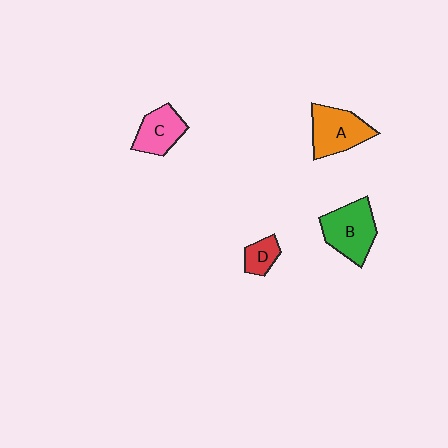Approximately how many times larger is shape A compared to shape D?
Approximately 2.1 times.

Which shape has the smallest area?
Shape D (red).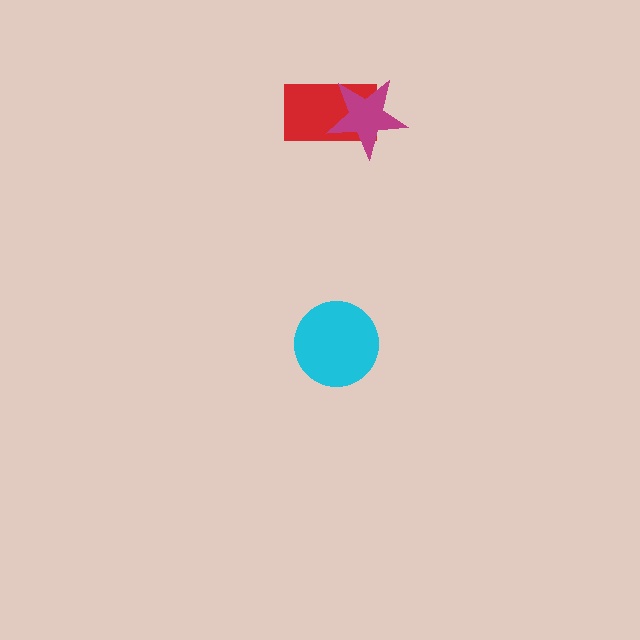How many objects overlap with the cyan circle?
0 objects overlap with the cyan circle.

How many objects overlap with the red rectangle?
1 object overlaps with the red rectangle.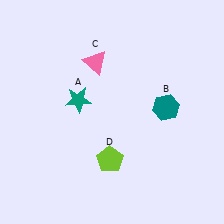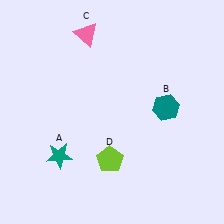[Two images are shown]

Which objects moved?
The objects that moved are: the teal star (A), the pink triangle (C).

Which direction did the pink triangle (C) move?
The pink triangle (C) moved up.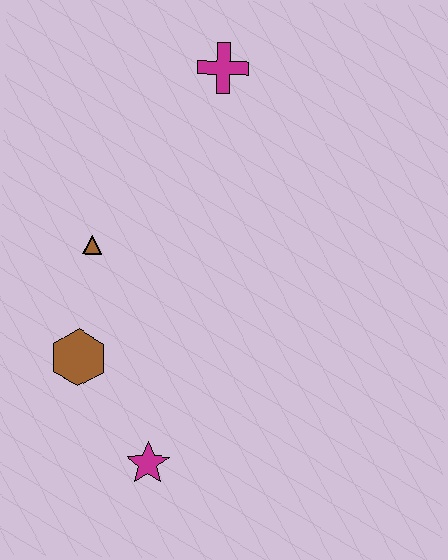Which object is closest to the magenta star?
The brown hexagon is closest to the magenta star.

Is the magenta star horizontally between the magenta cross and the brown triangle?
Yes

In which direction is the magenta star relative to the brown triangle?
The magenta star is below the brown triangle.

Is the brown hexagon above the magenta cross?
No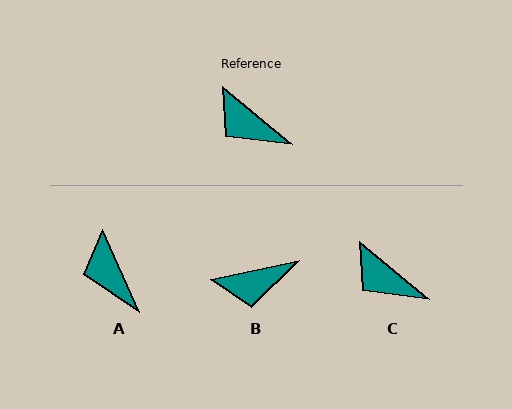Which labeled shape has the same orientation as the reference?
C.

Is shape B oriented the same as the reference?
No, it is off by about 51 degrees.